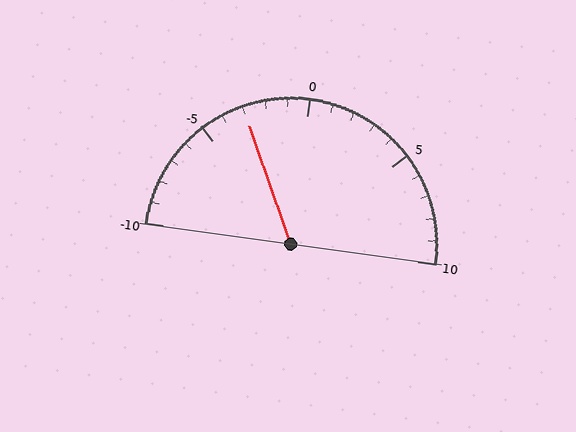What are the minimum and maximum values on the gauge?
The gauge ranges from -10 to 10.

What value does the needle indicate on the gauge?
The needle indicates approximately -3.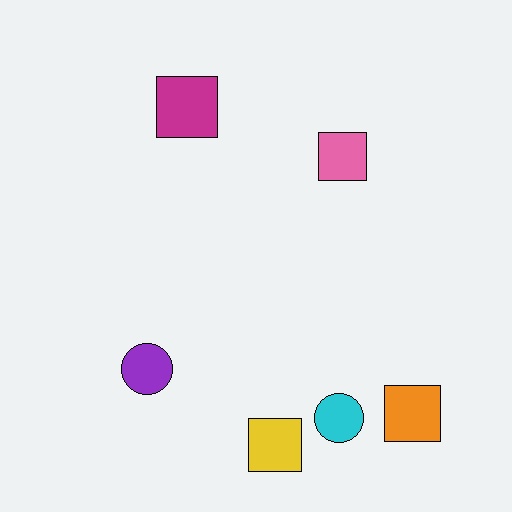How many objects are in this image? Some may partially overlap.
There are 6 objects.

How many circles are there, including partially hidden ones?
There are 2 circles.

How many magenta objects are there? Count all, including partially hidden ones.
There is 1 magenta object.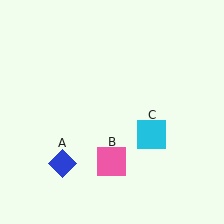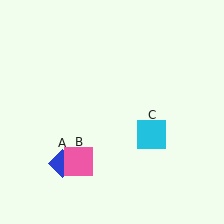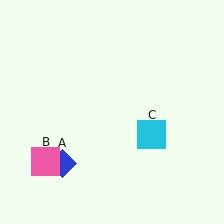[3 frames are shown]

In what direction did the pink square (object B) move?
The pink square (object B) moved left.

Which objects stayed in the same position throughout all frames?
Blue diamond (object A) and cyan square (object C) remained stationary.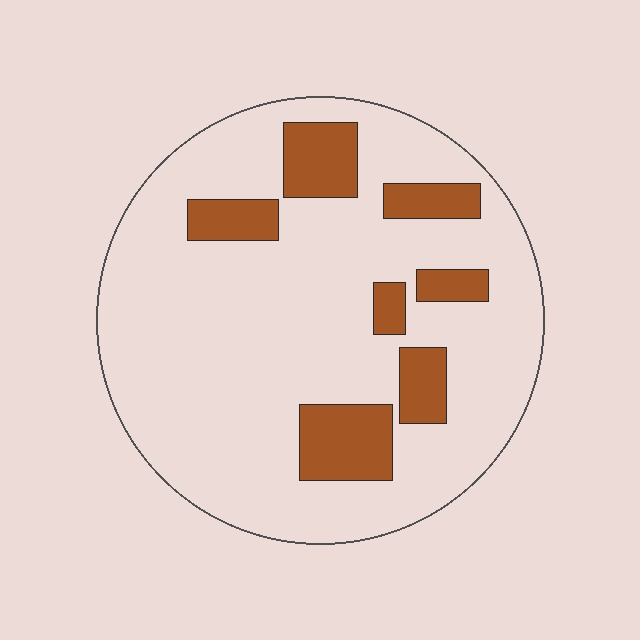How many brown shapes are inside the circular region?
7.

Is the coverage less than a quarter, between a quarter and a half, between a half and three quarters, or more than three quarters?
Less than a quarter.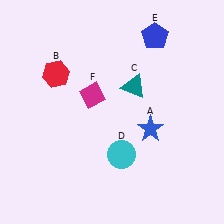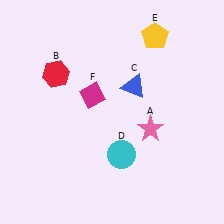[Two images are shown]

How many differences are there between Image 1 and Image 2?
There are 3 differences between the two images.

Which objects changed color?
A changed from blue to pink. C changed from teal to blue. E changed from blue to yellow.